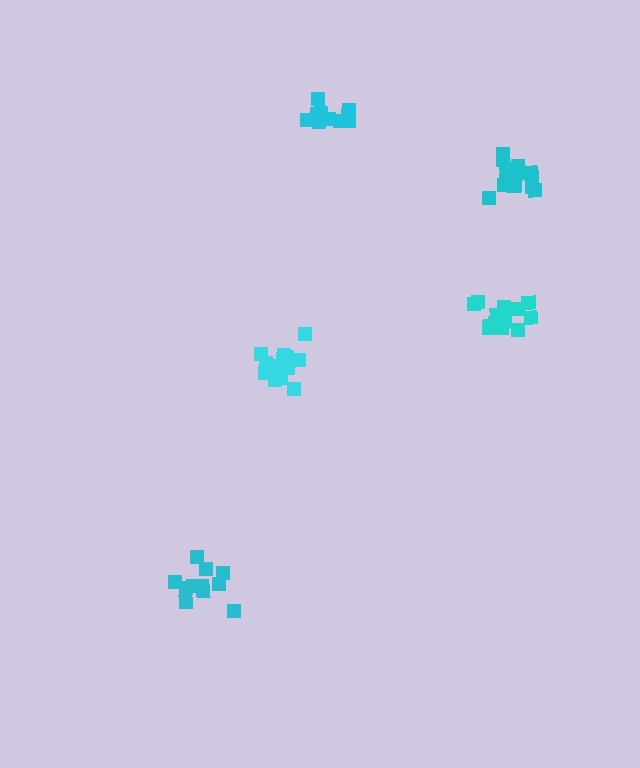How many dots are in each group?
Group 1: 14 dots, Group 2: 16 dots, Group 3: 11 dots, Group 4: 11 dots, Group 5: 15 dots (67 total).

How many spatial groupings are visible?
There are 5 spatial groupings.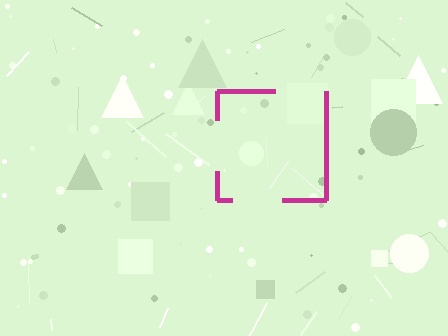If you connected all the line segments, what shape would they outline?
They would outline a square.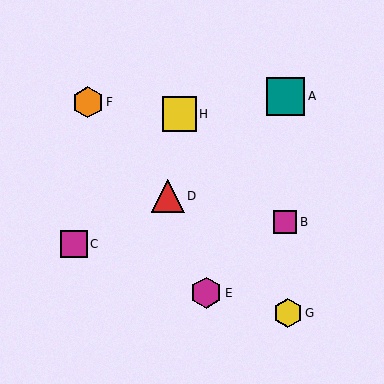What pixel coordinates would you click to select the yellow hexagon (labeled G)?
Click at (288, 313) to select the yellow hexagon G.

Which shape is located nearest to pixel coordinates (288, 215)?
The magenta square (labeled B) at (285, 222) is nearest to that location.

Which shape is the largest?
The teal square (labeled A) is the largest.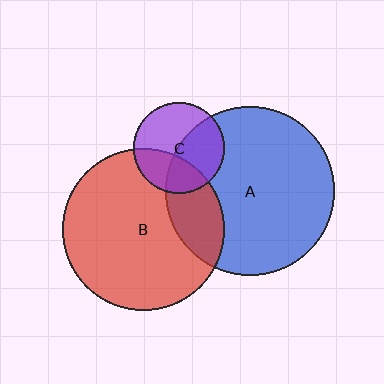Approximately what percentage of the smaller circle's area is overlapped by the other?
Approximately 20%.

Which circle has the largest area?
Circle A (blue).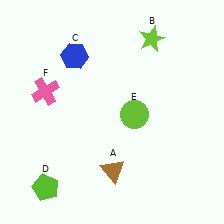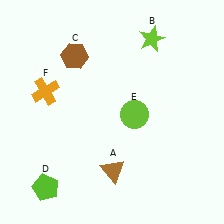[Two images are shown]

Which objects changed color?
C changed from blue to brown. F changed from pink to orange.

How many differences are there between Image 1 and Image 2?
There are 2 differences between the two images.